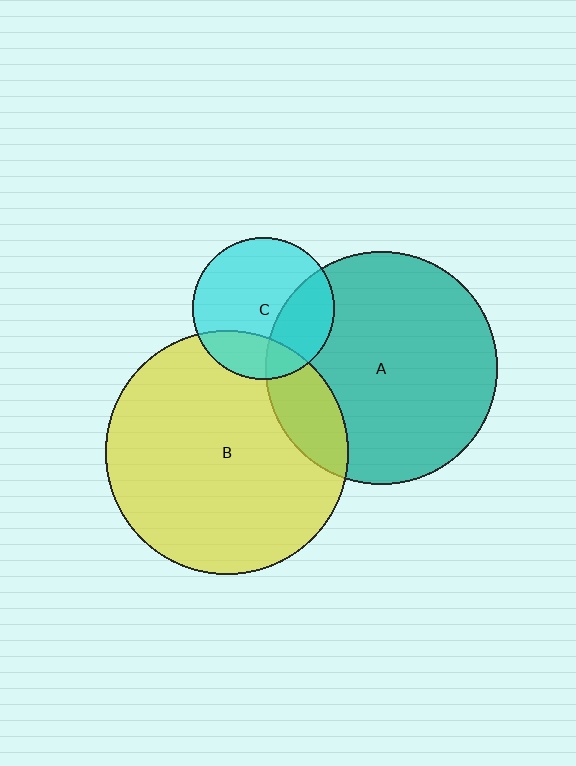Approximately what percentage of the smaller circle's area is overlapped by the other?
Approximately 25%.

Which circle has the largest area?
Circle B (yellow).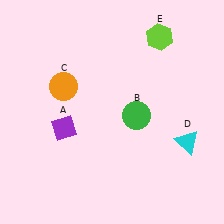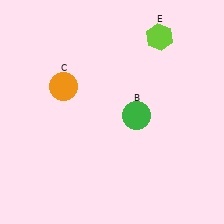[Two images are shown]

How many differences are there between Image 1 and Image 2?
There are 2 differences between the two images.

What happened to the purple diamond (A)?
The purple diamond (A) was removed in Image 2. It was in the bottom-left area of Image 1.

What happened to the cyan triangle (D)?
The cyan triangle (D) was removed in Image 2. It was in the bottom-right area of Image 1.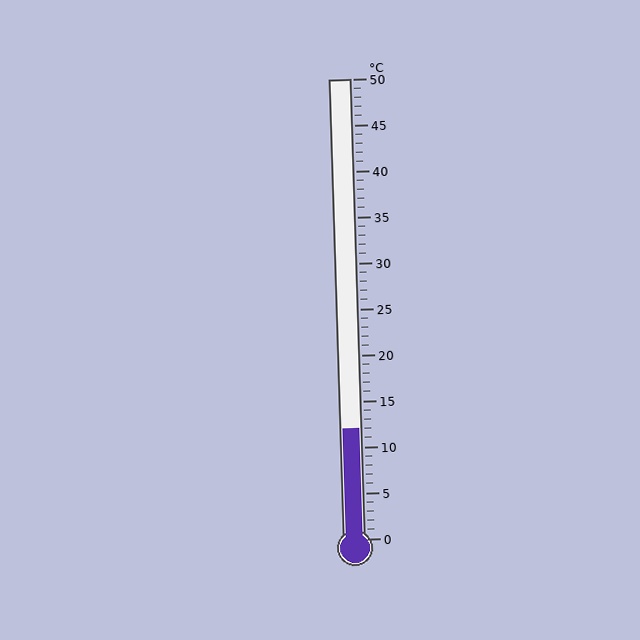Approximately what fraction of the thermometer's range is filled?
The thermometer is filled to approximately 25% of its range.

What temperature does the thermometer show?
The thermometer shows approximately 12°C.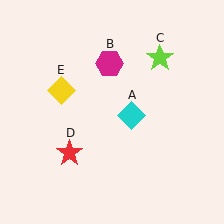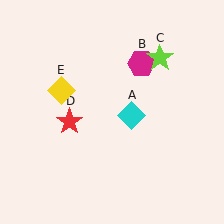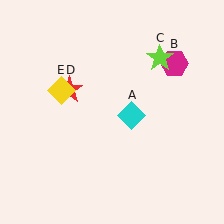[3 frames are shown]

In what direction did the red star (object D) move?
The red star (object D) moved up.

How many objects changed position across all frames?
2 objects changed position: magenta hexagon (object B), red star (object D).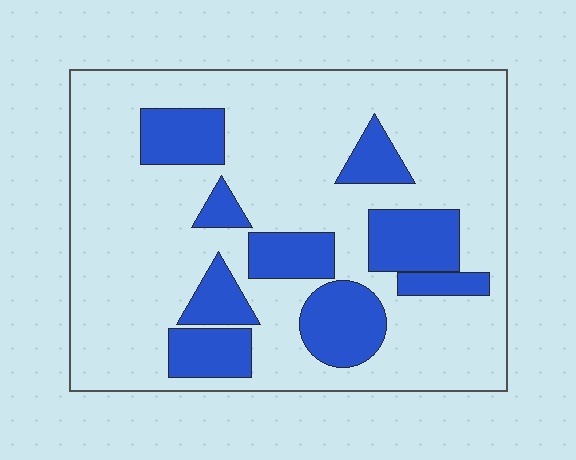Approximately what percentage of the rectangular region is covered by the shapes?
Approximately 25%.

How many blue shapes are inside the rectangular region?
9.